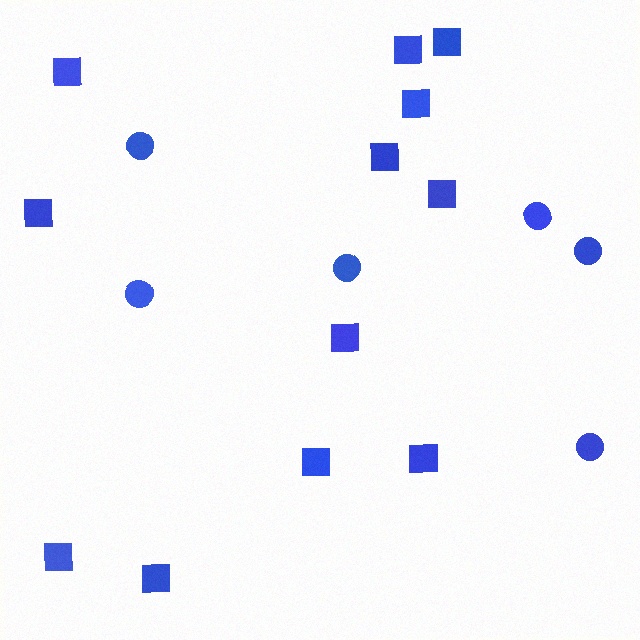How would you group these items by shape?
There are 2 groups: one group of squares (12) and one group of circles (6).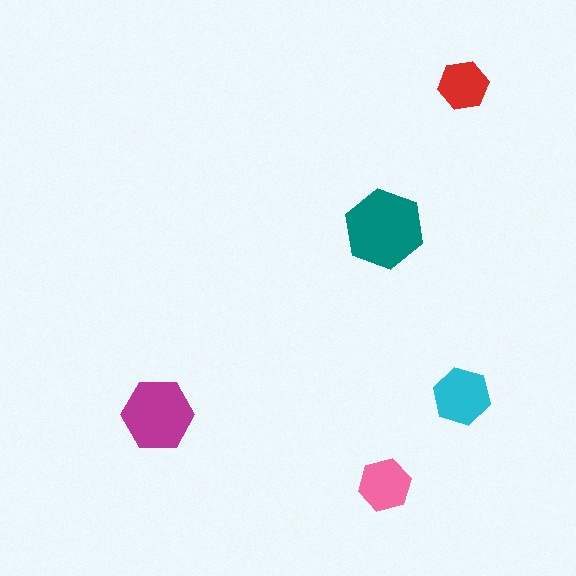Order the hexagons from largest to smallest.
the teal one, the magenta one, the cyan one, the pink one, the red one.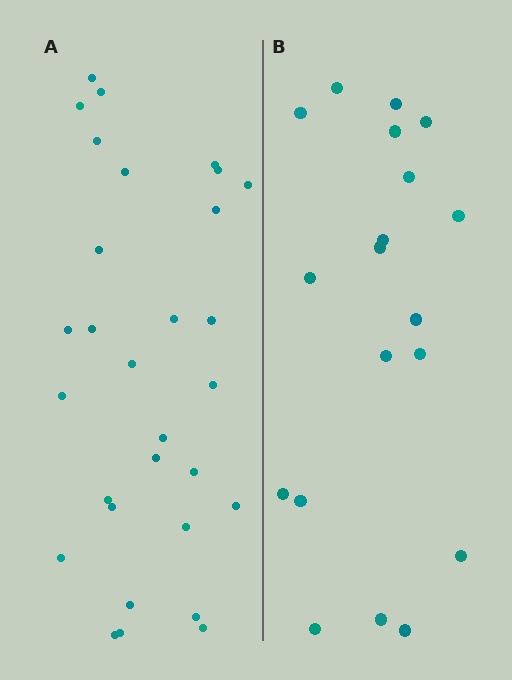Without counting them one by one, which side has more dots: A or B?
Region A (the left region) has more dots.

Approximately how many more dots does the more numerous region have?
Region A has roughly 12 or so more dots than region B.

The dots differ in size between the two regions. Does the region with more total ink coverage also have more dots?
No. Region B has more total ink coverage because its dots are larger, but region A actually contains more individual dots. Total area can be misleading — the number of items is what matters here.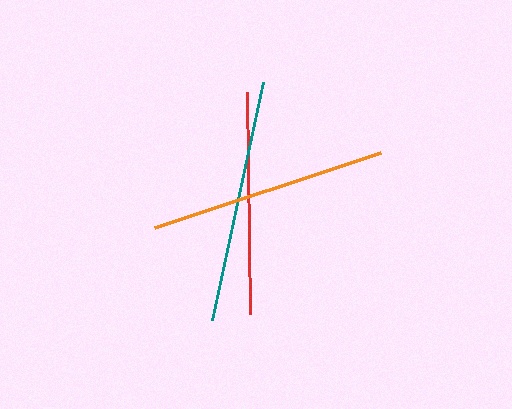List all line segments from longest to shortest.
From longest to shortest: teal, orange, red.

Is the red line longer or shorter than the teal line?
The teal line is longer than the red line.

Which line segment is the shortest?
The red line is the shortest at approximately 222 pixels.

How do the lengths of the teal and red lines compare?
The teal and red lines are approximately the same length.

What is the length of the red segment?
The red segment is approximately 222 pixels long.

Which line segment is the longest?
The teal line is the longest at approximately 243 pixels.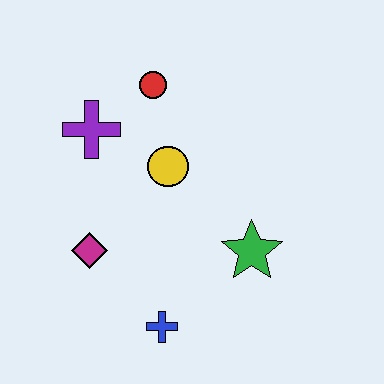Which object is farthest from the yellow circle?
The blue cross is farthest from the yellow circle.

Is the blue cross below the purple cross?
Yes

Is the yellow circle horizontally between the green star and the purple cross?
Yes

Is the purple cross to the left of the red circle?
Yes